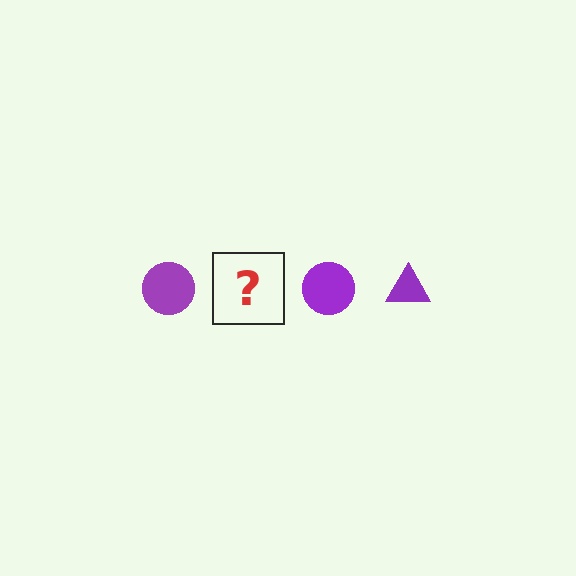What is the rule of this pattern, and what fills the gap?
The rule is that the pattern cycles through circle, triangle shapes in purple. The gap should be filled with a purple triangle.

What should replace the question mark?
The question mark should be replaced with a purple triangle.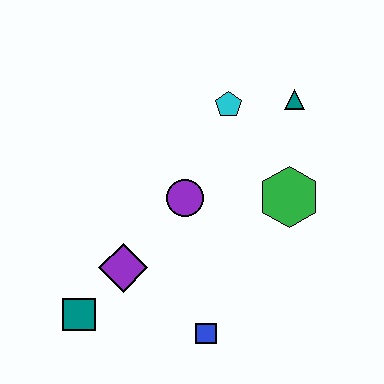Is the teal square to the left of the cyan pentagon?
Yes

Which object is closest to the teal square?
The purple diamond is closest to the teal square.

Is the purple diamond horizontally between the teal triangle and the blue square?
No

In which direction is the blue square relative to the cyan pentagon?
The blue square is below the cyan pentagon.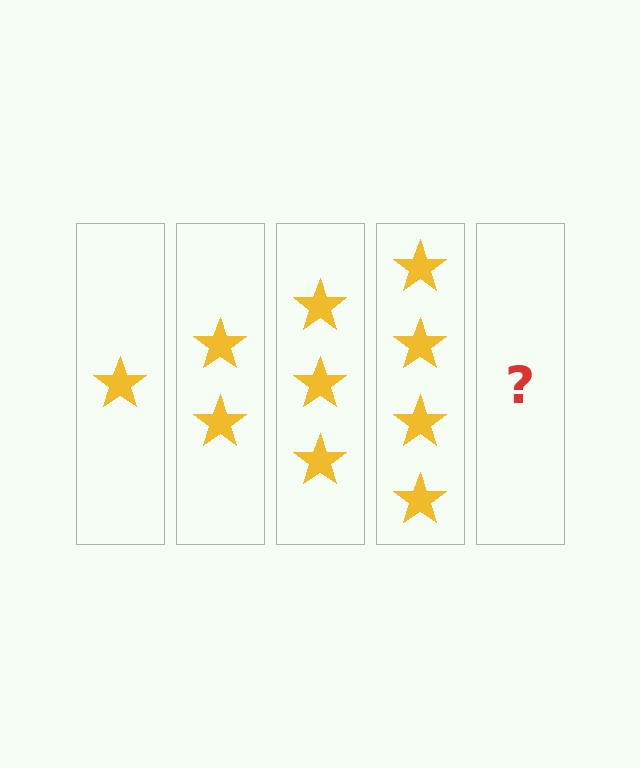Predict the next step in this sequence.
The next step is 5 stars.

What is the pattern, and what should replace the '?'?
The pattern is that each step adds one more star. The '?' should be 5 stars.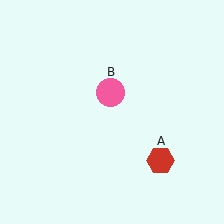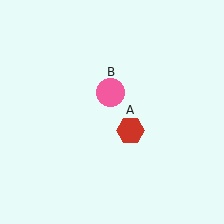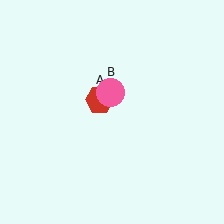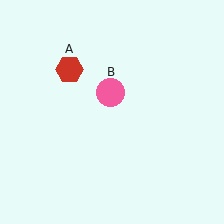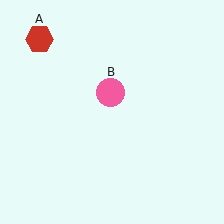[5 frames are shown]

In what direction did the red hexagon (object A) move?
The red hexagon (object A) moved up and to the left.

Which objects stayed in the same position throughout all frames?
Pink circle (object B) remained stationary.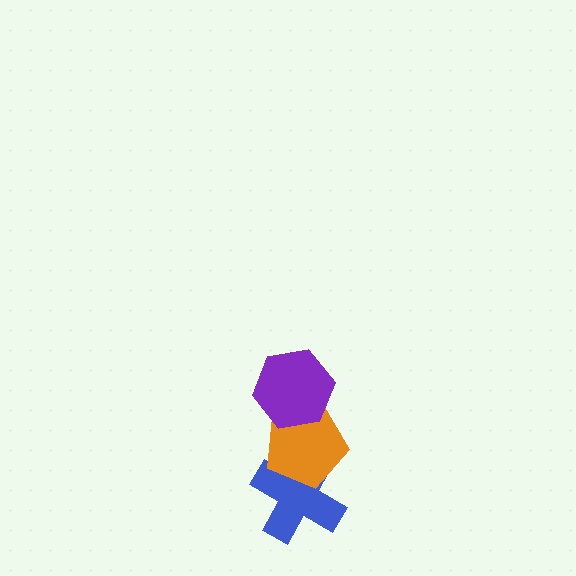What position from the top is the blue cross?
The blue cross is 3rd from the top.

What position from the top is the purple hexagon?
The purple hexagon is 1st from the top.